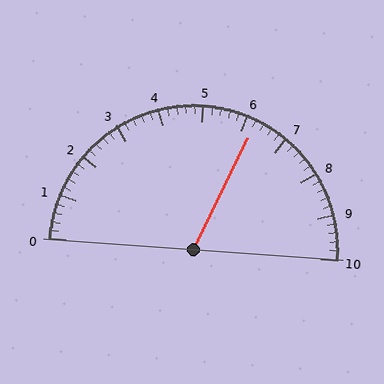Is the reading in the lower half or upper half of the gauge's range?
The reading is in the upper half of the range (0 to 10).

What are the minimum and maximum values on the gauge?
The gauge ranges from 0 to 10.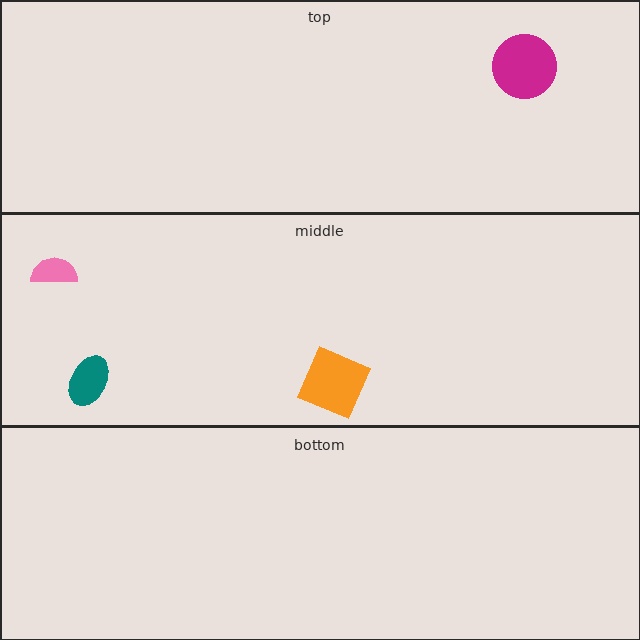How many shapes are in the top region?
1.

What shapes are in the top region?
The magenta circle.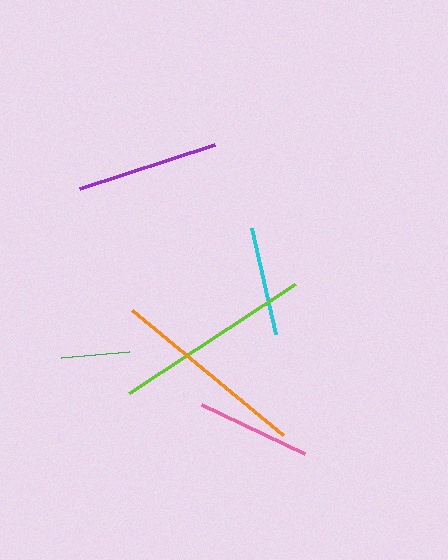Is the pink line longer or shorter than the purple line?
The purple line is longer than the pink line.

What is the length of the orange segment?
The orange segment is approximately 196 pixels long.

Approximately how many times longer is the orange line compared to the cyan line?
The orange line is approximately 1.8 times the length of the cyan line.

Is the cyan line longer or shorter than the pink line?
The pink line is longer than the cyan line.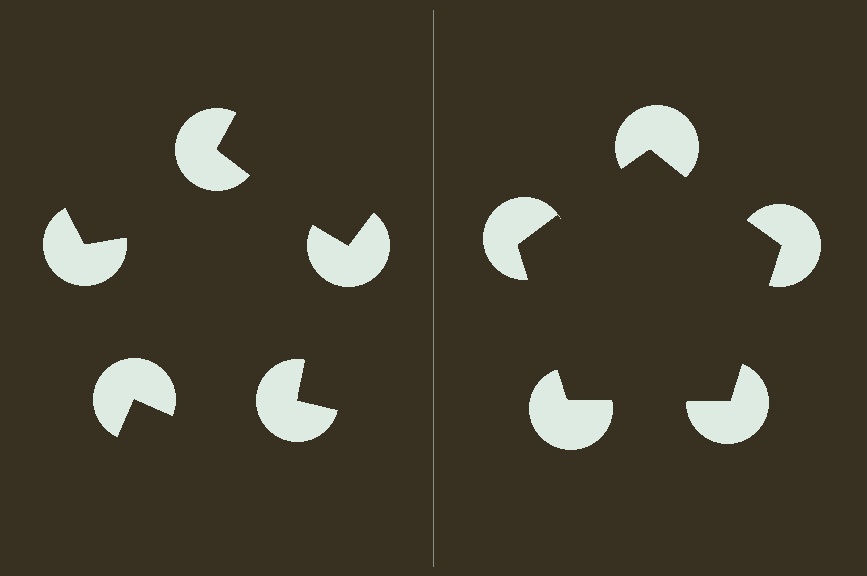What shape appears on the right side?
An illusory pentagon.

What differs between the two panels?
The pac-man discs are positioned identically on both sides; only the wedge orientations differ. On the right they align to a pentagon; on the left they are misaligned.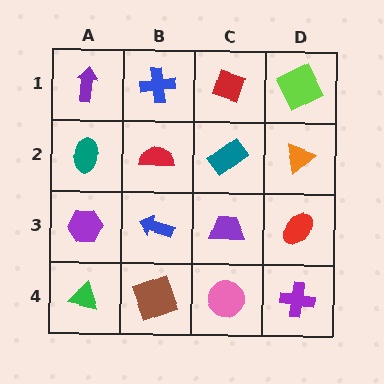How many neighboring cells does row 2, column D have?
3.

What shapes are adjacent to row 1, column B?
A red semicircle (row 2, column B), a purple arrow (row 1, column A), a red diamond (row 1, column C).